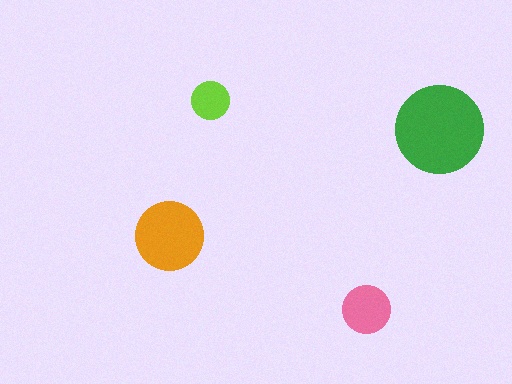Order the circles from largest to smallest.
the green one, the orange one, the pink one, the lime one.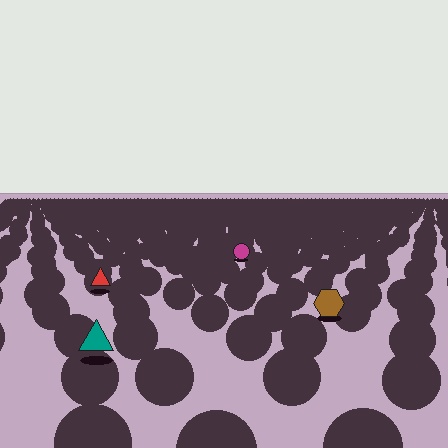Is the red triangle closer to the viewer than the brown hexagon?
No. The brown hexagon is closer — you can tell from the texture gradient: the ground texture is coarser near it.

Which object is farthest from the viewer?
The magenta circle is farthest from the viewer. It appears smaller and the ground texture around it is denser.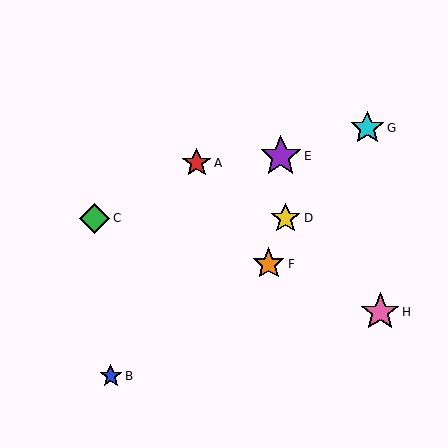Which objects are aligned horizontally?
Objects C, D are aligned horizontally.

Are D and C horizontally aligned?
Yes, both are at y≈218.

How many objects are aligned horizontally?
2 objects (C, D) are aligned horizontally.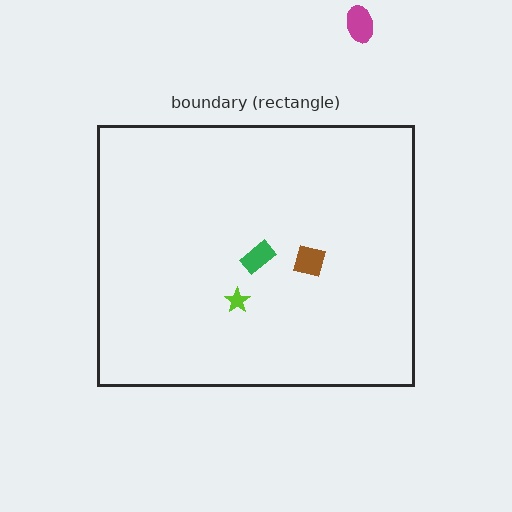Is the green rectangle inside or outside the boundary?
Inside.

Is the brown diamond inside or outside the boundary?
Inside.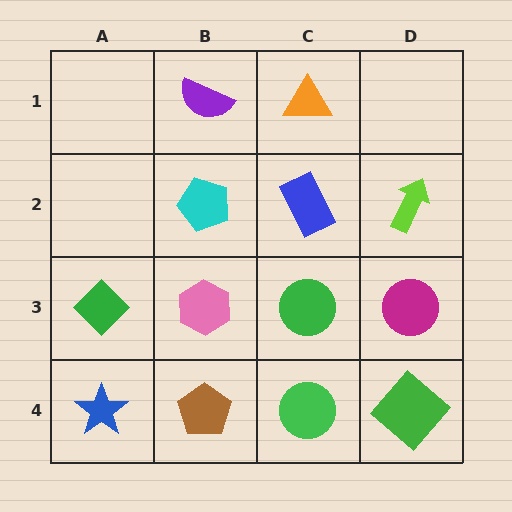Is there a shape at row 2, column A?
No, that cell is empty.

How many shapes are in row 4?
4 shapes.